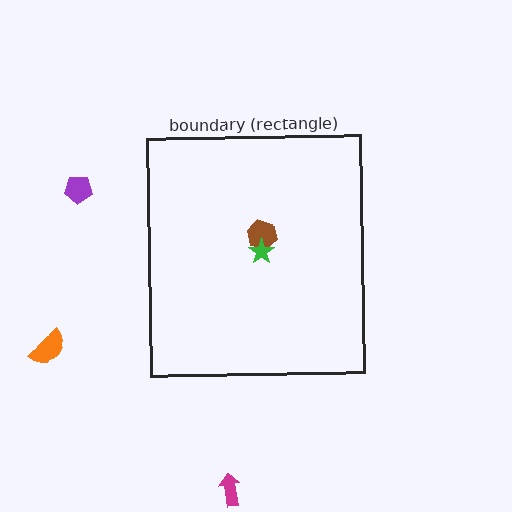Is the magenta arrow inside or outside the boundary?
Outside.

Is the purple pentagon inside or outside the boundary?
Outside.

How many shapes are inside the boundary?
2 inside, 3 outside.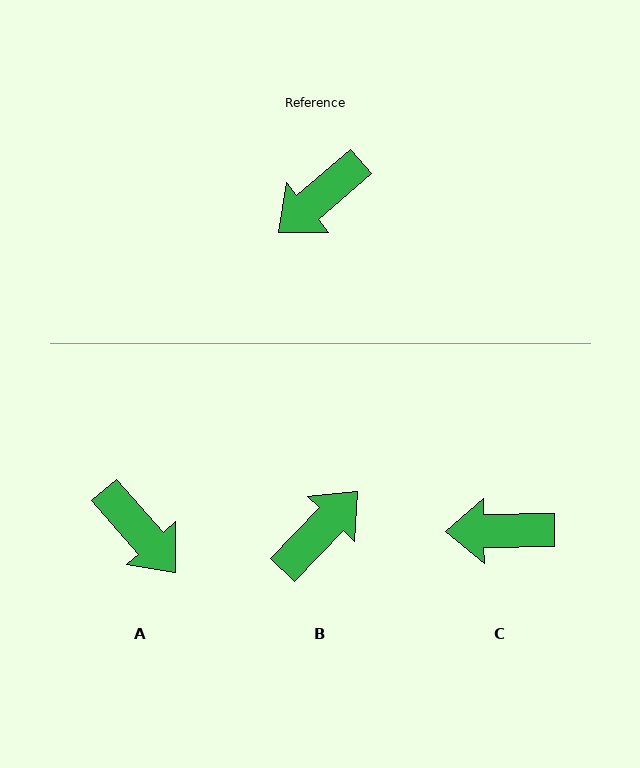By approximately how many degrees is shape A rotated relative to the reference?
Approximately 90 degrees counter-clockwise.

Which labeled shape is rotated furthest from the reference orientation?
B, about 175 degrees away.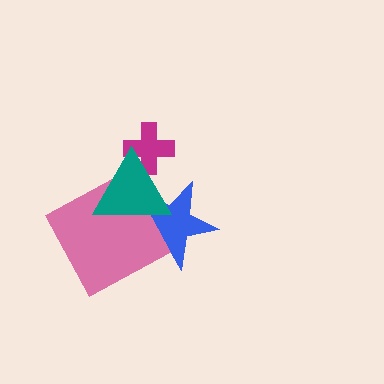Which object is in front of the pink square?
The teal triangle is in front of the pink square.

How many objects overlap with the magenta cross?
1 object overlaps with the magenta cross.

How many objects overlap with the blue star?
2 objects overlap with the blue star.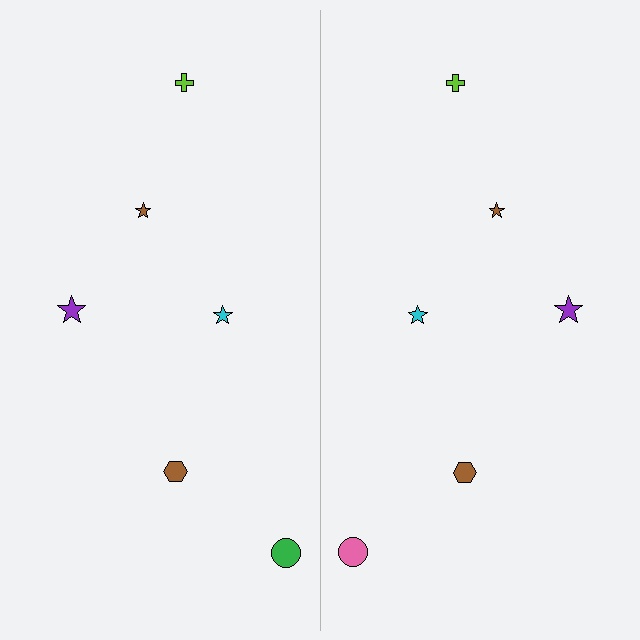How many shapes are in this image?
There are 12 shapes in this image.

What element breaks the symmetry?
The pink circle on the right side breaks the symmetry — its mirror counterpart is green.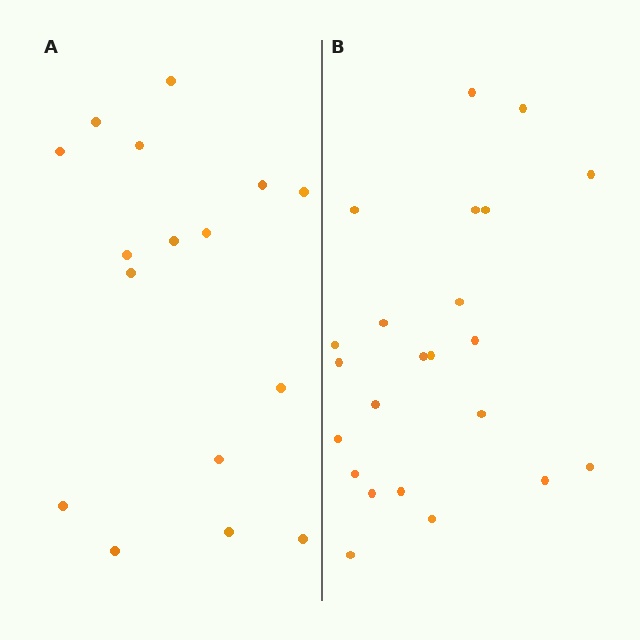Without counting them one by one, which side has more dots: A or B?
Region B (the right region) has more dots.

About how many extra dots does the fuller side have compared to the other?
Region B has roughly 8 or so more dots than region A.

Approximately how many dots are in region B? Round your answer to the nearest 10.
About 20 dots. (The exact count is 23, which rounds to 20.)